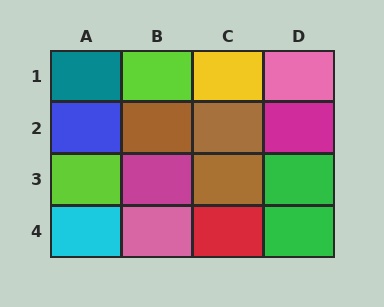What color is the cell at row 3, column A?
Lime.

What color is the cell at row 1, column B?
Lime.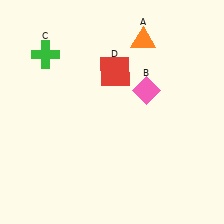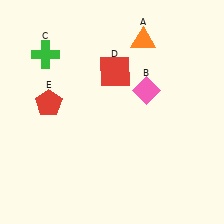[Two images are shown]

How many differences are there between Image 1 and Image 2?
There is 1 difference between the two images.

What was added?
A red pentagon (E) was added in Image 2.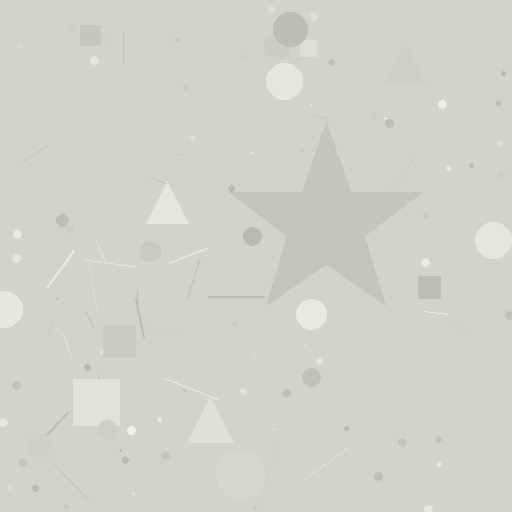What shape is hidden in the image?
A star is hidden in the image.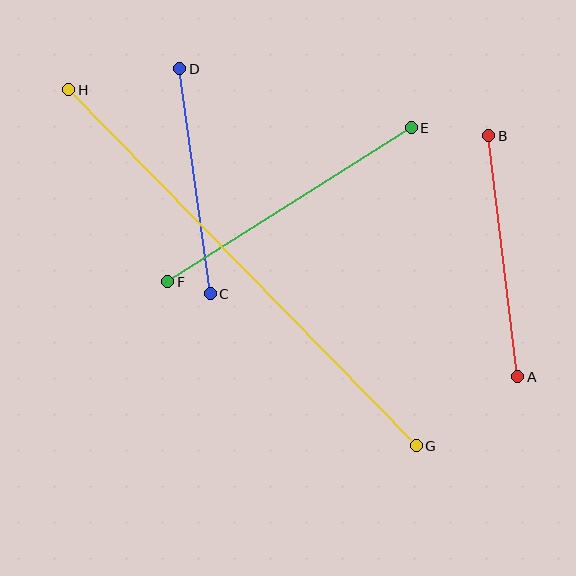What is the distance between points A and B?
The distance is approximately 243 pixels.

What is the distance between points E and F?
The distance is approximately 288 pixels.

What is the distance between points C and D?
The distance is approximately 227 pixels.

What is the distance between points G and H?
The distance is approximately 497 pixels.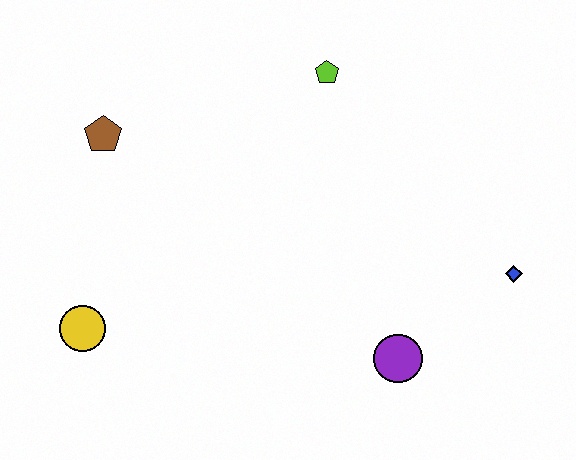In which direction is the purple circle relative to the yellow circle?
The purple circle is to the right of the yellow circle.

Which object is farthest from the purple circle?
The brown pentagon is farthest from the purple circle.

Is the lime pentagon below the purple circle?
No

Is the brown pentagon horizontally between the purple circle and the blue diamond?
No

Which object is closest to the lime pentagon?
The brown pentagon is closest to the lime pentagon.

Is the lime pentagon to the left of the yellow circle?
No